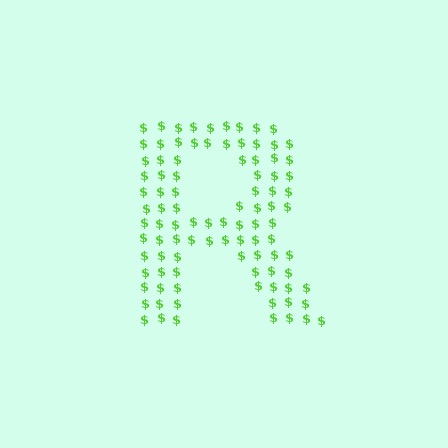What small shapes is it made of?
It is made of small dollar signs.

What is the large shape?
The large shape is the letter R.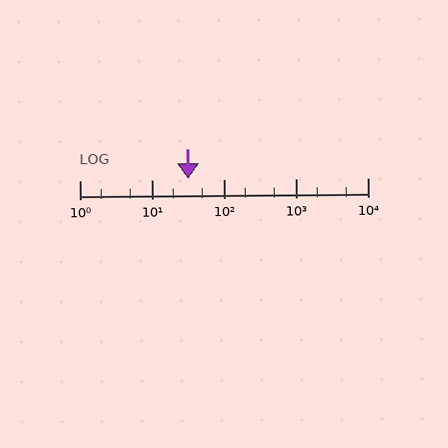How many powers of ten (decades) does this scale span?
The scale spans 4 decades, from 1 to 10000.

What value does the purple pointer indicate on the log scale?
The pointer indicates approximately 32.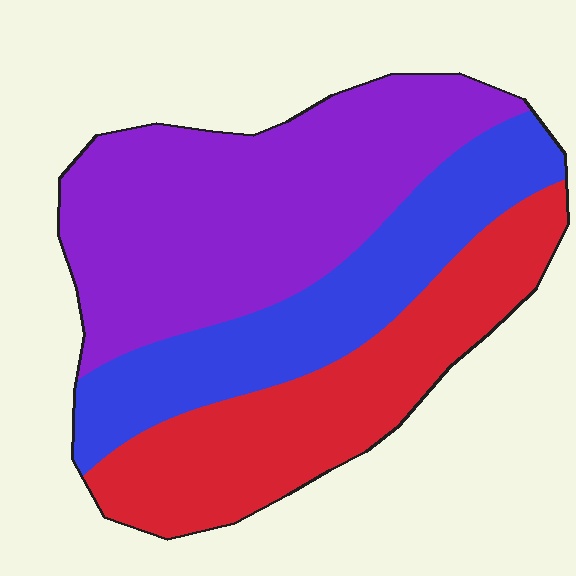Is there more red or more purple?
Purple.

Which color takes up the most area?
Purple, at roughly 45%.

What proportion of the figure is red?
Red covers about 30% of the figure.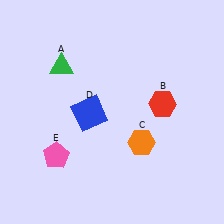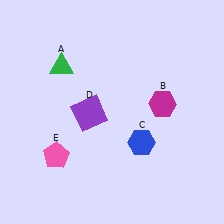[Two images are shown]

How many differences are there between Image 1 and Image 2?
There are 3 differences between the two images.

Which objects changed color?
B changed from red to magenta. C changed from orange to blue. D changed from blue to purple.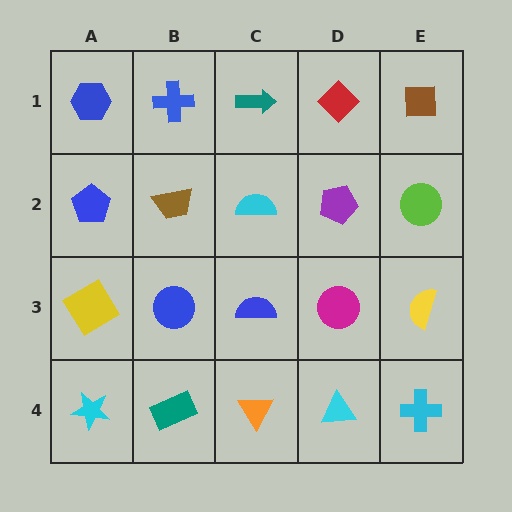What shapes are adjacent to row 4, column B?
A blue circle (row 3, column B), a cyan star (row 4, column A), an orange triangle (row 4, column C).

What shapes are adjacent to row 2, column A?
A blue hexagon (row 1, column A), a yellow diamond (row 3, column A), a brown trapezoid (row 2, column B).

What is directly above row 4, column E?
A yellow semicircle.